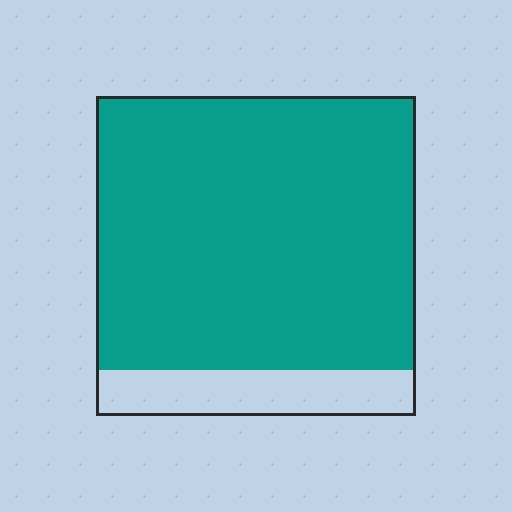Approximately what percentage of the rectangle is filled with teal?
Approximately 85%.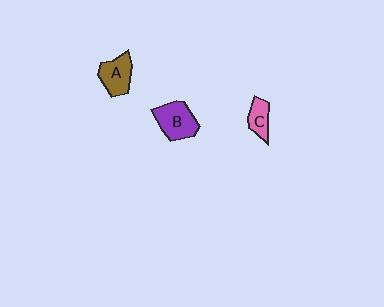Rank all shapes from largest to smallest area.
From largest to smallest: B (purple), A (brown), C (pink).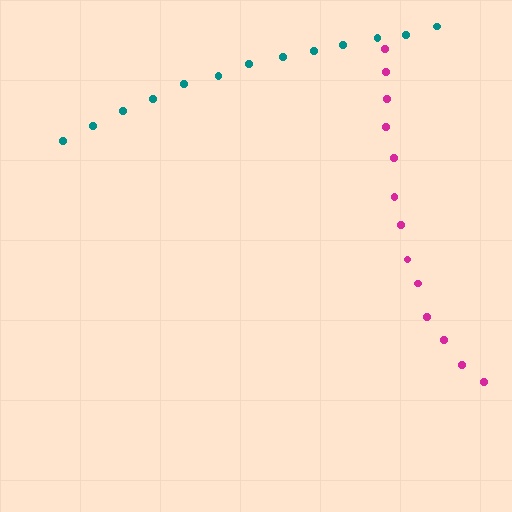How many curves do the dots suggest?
There are 2 distinct paths.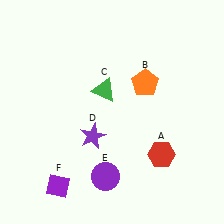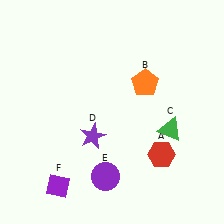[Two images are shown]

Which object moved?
The green triangle (C) moved right.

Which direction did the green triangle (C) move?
The green triangle (C) moved right.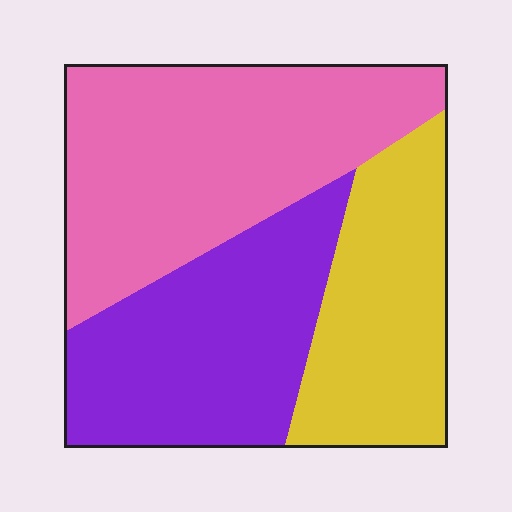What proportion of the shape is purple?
Purple takes up about one third (1/3) of the shape.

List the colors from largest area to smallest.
From largest to smallest: pink, purple, yellow.